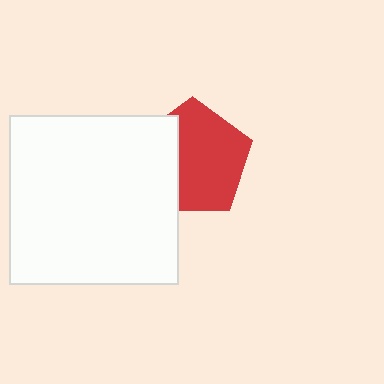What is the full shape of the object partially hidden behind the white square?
The partially hidden object is a red pentagon.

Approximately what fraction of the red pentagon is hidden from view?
Roughly 34% of the red pentagon is hidden behind the white square.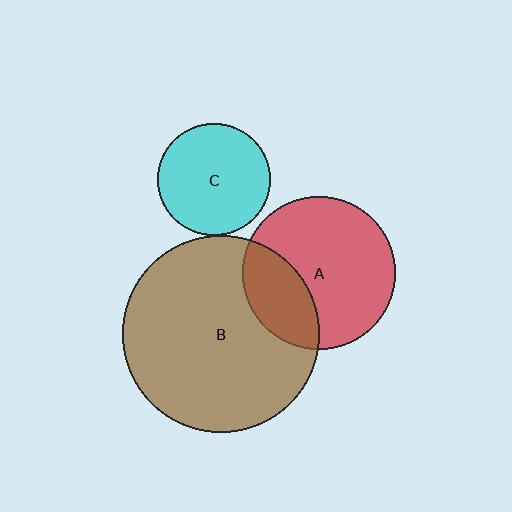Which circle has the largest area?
Circle B (brown).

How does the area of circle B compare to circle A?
Approximately 1.7 times.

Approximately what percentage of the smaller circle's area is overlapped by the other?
Approximately 30%.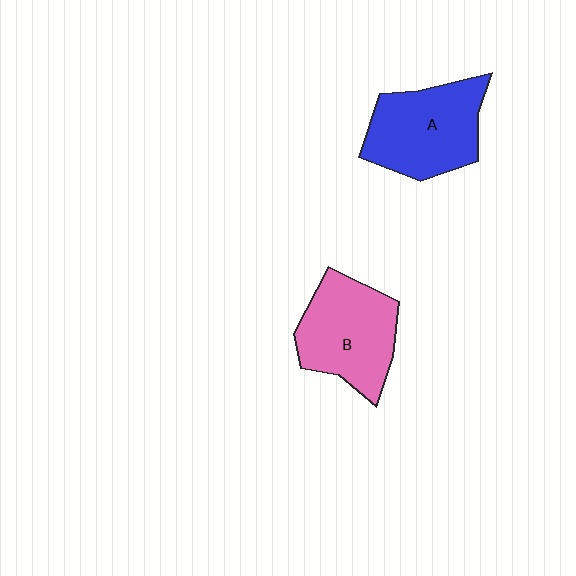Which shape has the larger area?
Shape A (blue).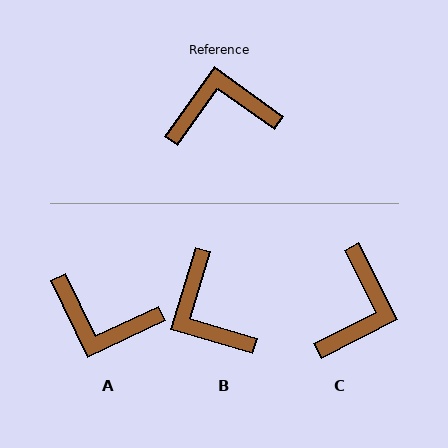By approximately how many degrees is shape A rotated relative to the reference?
Approximately 151 degrees counter-clockwise.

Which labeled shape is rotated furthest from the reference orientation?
A, about 151 degrees away.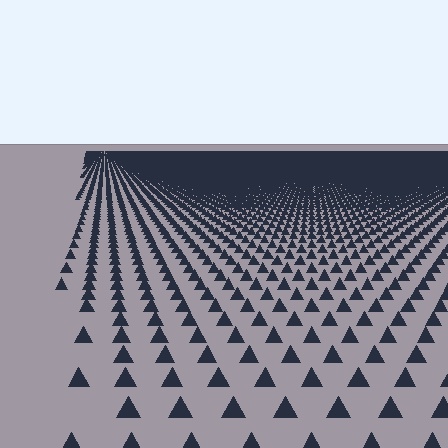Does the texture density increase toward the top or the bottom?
Density increases toward the top.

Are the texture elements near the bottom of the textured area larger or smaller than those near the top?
Larger. Near the bottom, elements are closer to the viewer and appear at a bigger on-screen size.